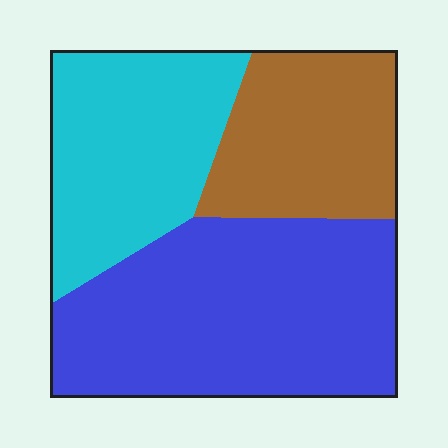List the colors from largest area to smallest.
From largest to smallest: blue, cyan, brown.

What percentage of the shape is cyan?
Cyan covers 29% of the shape.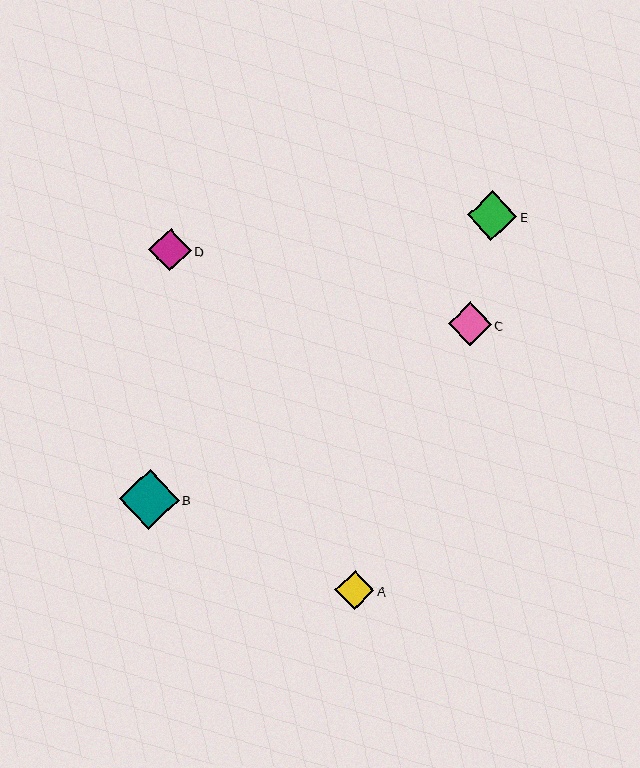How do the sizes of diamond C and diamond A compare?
Diamond C and diamond A are approximately the same size.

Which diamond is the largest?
Diamond B is the largest with a size of approximately 60 pixels.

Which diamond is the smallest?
Diamond A is the smallest with a size of approximately 40 pixels.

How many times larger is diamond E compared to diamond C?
Diamond E is approximately 1.2 times the size of diamond C.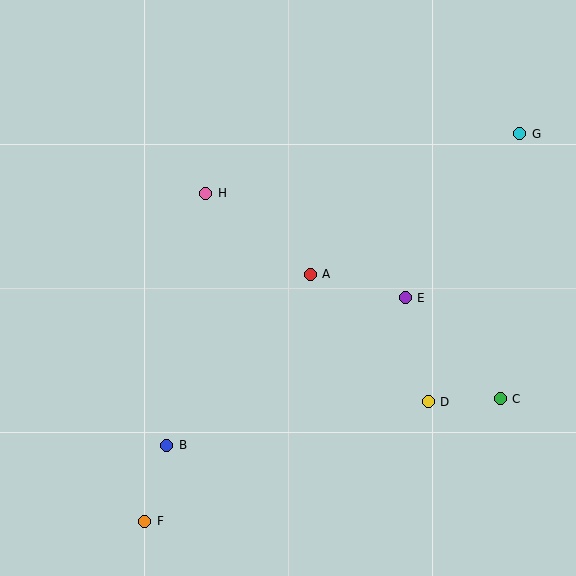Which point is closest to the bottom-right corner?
Point C is closest to the bottom-right corner.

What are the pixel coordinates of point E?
Point E is at (405, 298).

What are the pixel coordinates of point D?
Point D is at (428, 402).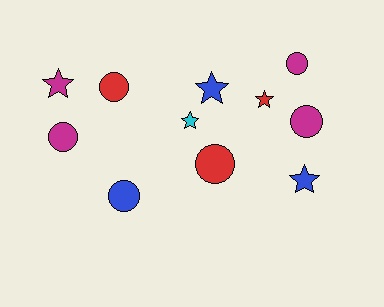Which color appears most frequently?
Magenta, with 4 objects.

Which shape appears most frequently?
Circle, with 6 objects.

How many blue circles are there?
There is 1 blue circle.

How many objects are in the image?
There are 11 objects.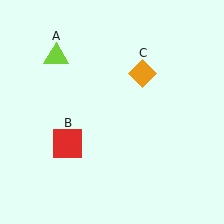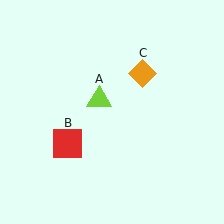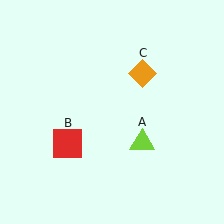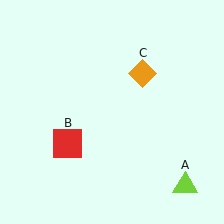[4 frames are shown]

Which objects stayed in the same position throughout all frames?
Red square (object B) and orange diamond (object C) remained stationary.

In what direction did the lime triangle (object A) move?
The lime triangle (object A) moved down and to the right.